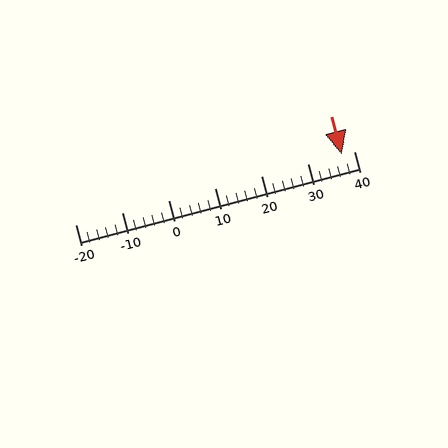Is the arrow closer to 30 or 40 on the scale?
The arrow is closer to 40.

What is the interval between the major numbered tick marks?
The major tick marks are spaced 10 units apart.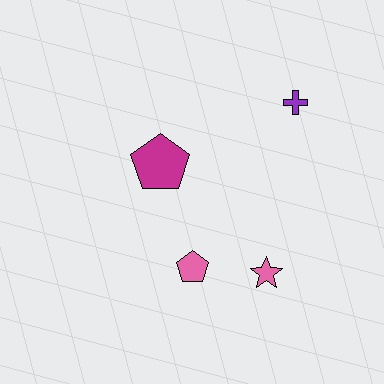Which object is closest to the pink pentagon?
The pink star is closest to the pink pentagon.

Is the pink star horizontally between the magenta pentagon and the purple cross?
Yes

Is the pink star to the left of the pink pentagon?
No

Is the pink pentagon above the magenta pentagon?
No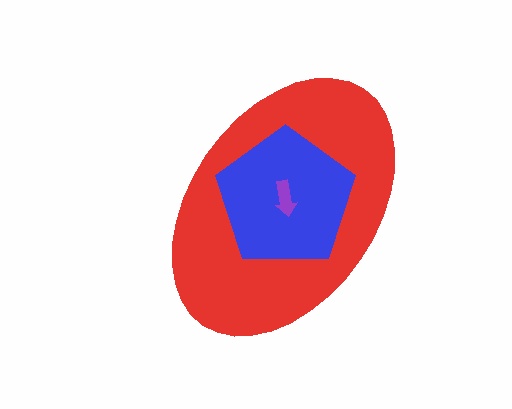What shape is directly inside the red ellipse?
The blue pentagon.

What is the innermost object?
The purple arrow.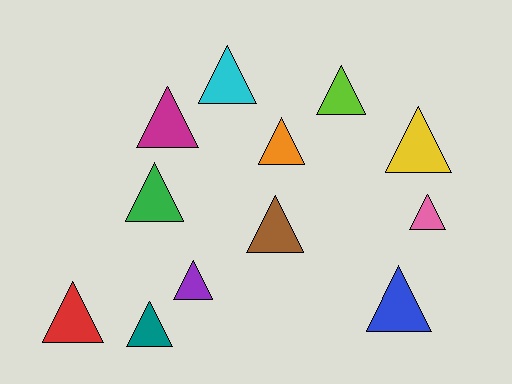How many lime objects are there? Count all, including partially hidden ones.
There is 1 lime object.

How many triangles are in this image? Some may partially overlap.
There are 12 triangles.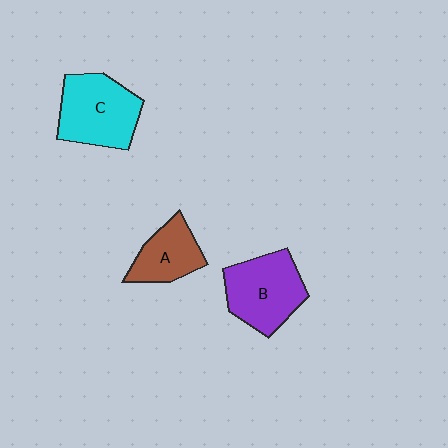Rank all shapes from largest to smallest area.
From largest to smallest: C (cyan), B (purple), A (brown).